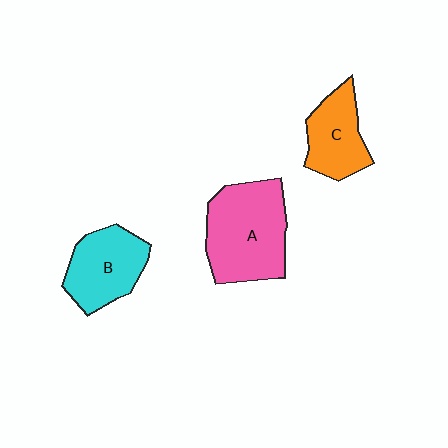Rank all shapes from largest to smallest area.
From largest to smallest: A (pink), B (cyan), C (orange).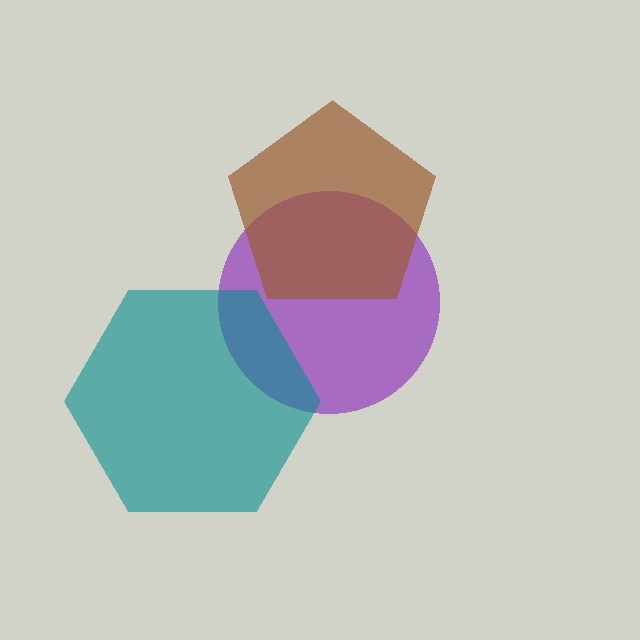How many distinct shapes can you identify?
There are 3 distinct shapes: a purple circle, a brown pentagon, a teal hexagon.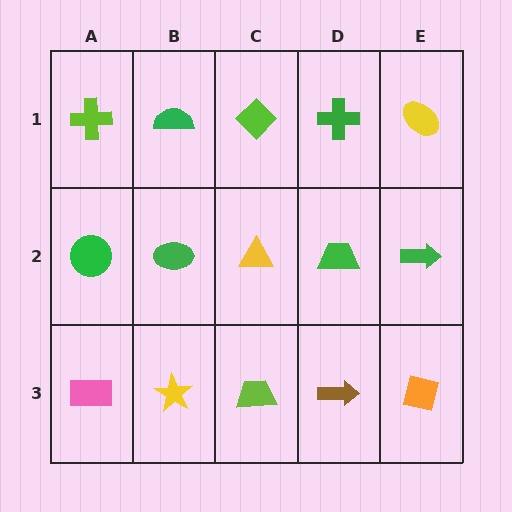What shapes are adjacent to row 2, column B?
A green semicircle (row 1, column B), a yellow star (row 3, column B), a green circle (row 2, column A), a yellow triangle (row 2, column C).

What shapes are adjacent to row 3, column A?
A green circle (row 2, column A), a yellow star (row 3, column B).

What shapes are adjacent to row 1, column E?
A green arrow (row 2, column E), a green cross (row 1, column D).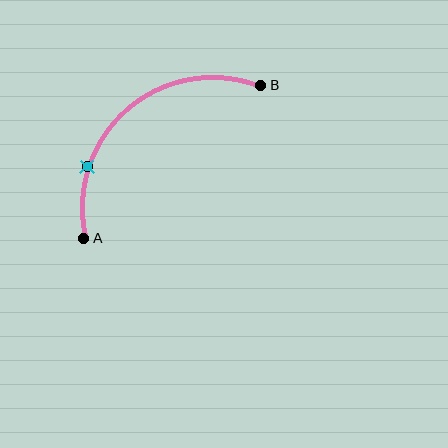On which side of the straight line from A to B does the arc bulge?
The arc bulges above and to the left of the straight line connecting A and B.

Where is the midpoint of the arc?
The arc midpoint is the point on the curve farthest from the straight line joining A and B. It sits above and to the left of that line.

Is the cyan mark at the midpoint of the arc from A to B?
No. The cyan mark lies on the arc but is closer to endpoint A. The arc midpoint would be at the point on the curve equidistant along the arc from both A and B.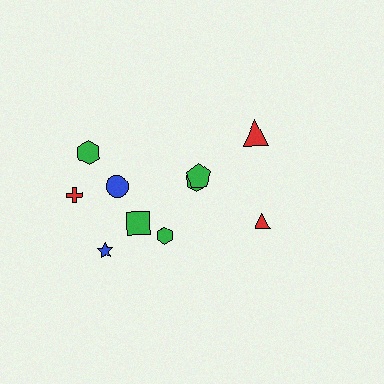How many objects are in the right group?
There are 4 objects.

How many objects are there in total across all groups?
There are 10 objects.